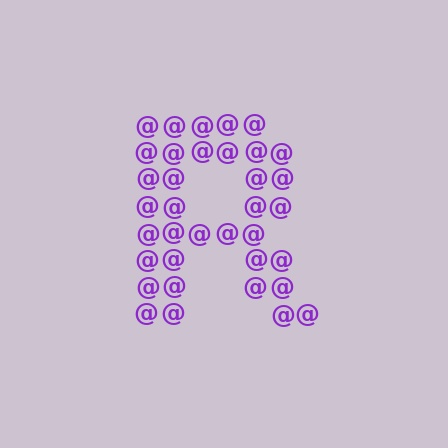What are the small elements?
The small elements are at signs.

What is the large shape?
The large shape is the letter R.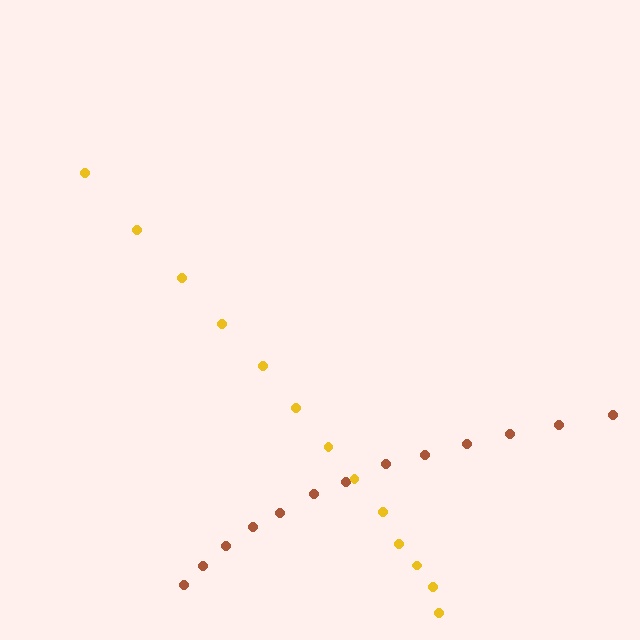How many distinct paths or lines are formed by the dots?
There are 2 distinct paths.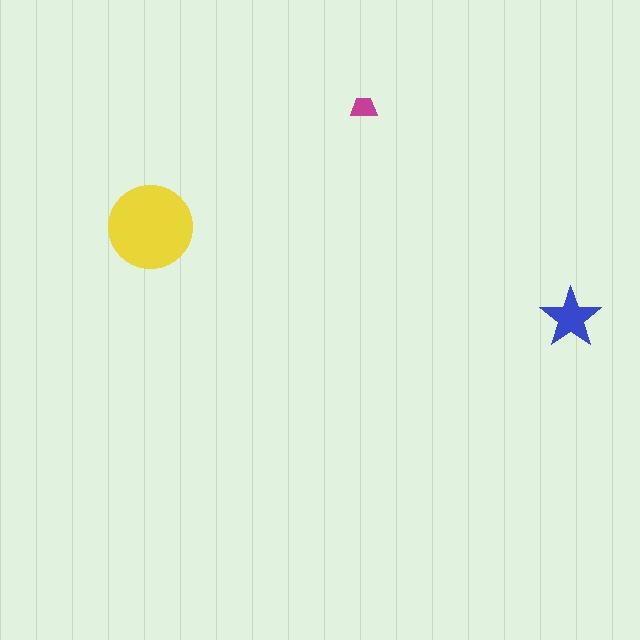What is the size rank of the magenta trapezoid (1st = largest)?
3rd.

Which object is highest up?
The magenta trapezoid is topmost.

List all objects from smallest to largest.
The magenta trapezoid, the blue star, the yellow circle.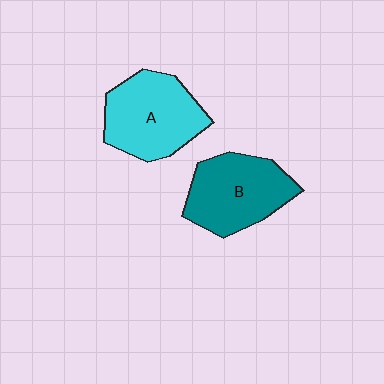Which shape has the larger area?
Shape A (cyan).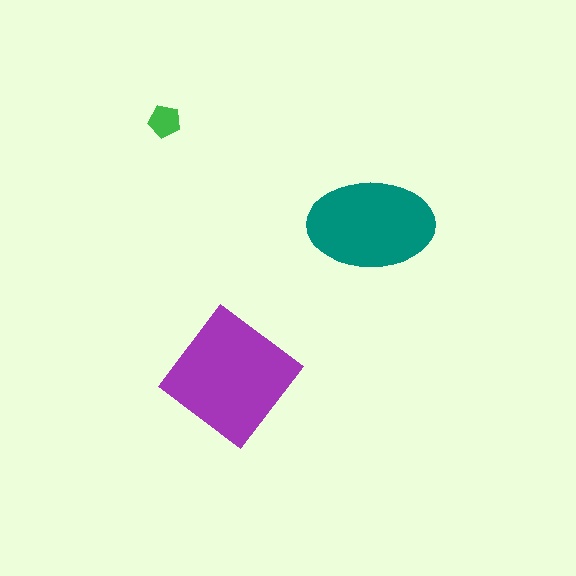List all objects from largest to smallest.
The purple diamond, the teal ellipse, the green pentagon.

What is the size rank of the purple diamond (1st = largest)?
1st.